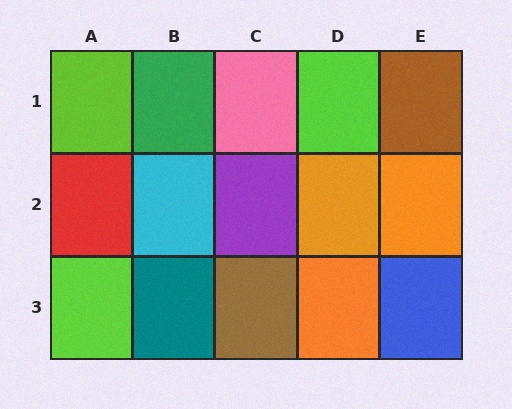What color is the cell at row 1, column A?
Lime.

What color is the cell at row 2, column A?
Red.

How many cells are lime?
3 cells are lime.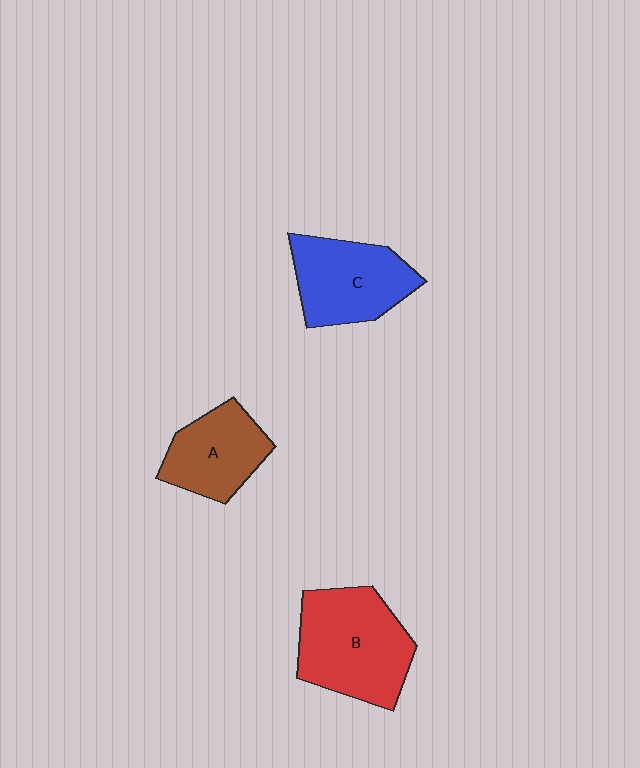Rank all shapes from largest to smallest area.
From largest to smallest: B (red), C (blue), A (brown).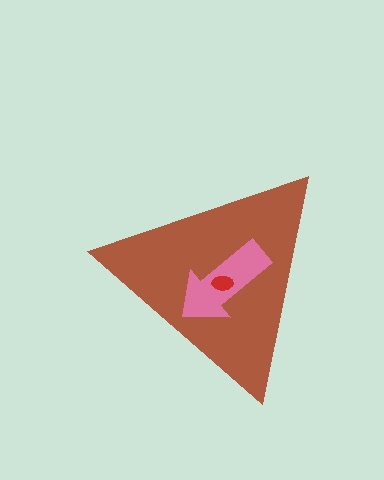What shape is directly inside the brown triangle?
The pink arrow.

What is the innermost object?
The red ellipse.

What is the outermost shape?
The brown triangle.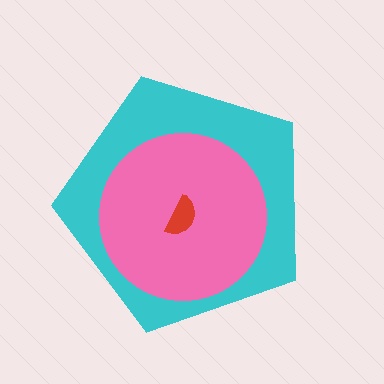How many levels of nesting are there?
3.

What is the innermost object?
The red semicircle.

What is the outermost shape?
The cyan pentagon.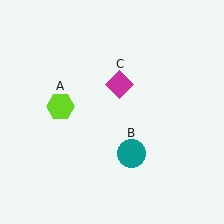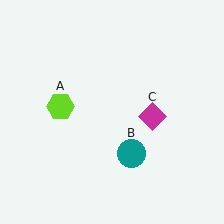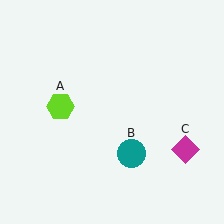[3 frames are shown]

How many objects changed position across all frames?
1 object changed position: magenta diamond (object C).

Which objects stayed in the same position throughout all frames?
Lime hexagon (object A) and teal circle (object B) remained stationary.